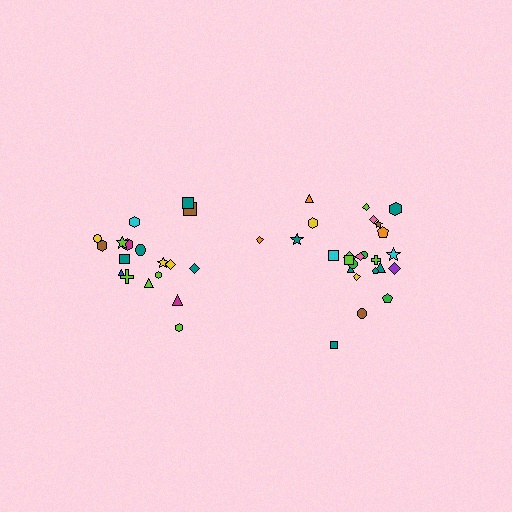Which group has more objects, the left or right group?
The right group.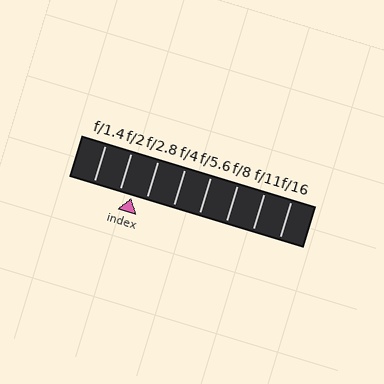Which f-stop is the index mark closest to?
The index mark is closest to f/2.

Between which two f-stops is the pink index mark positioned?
The index mark is between f/2 and f/2.8.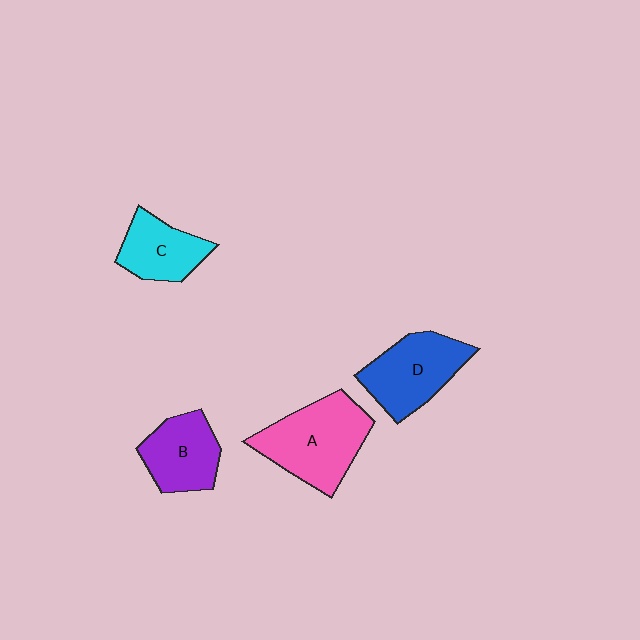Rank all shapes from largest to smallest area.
From largest to smallest: A (pink), D (blue), B (purple), C (cyan).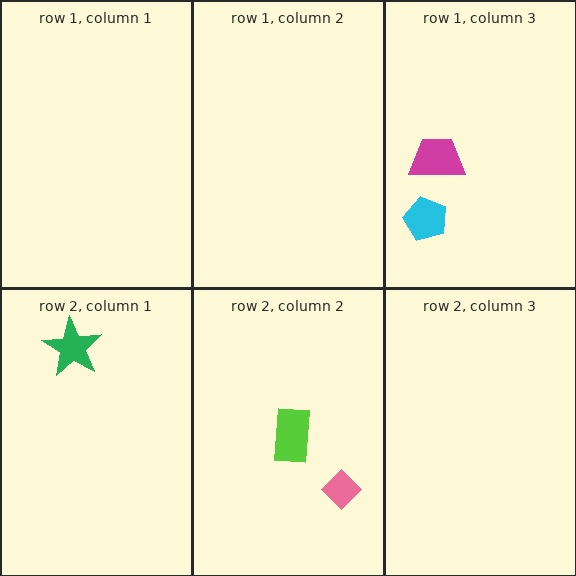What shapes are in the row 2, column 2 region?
The pink diamond, the lime rectangle.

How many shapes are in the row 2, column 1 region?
1.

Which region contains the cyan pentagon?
The row 1, column 3 region.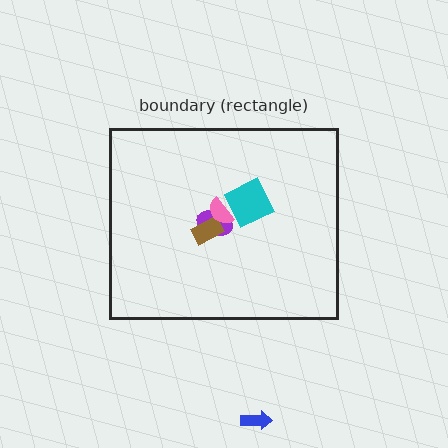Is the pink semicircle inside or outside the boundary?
Inside.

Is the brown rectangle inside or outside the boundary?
Inside.